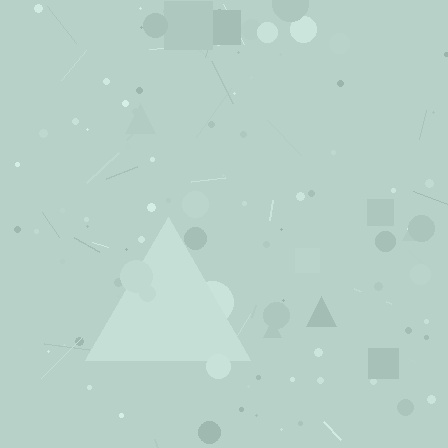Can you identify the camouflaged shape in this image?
The camouflaged shape is a triangle.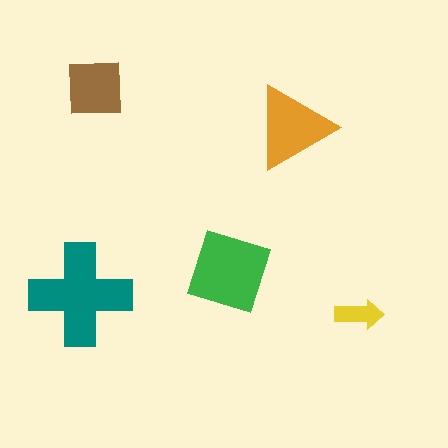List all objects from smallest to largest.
The yellow arrow, the brown square, the orange triangle, the green square, the teal cross.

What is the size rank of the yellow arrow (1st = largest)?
5th.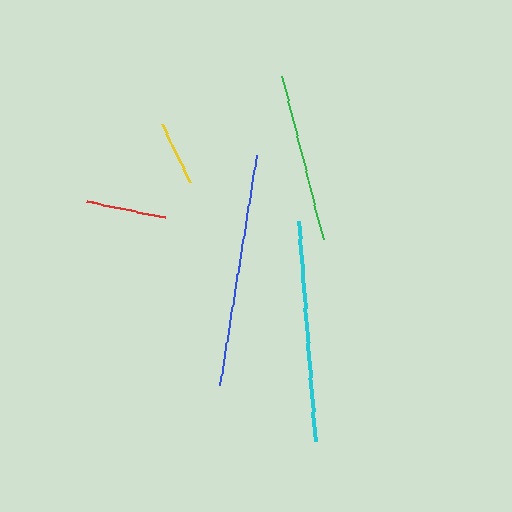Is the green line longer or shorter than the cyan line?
The cyan line is longer than the green line.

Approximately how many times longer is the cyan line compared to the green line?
The cyan line is approximately 1.3 times the length of the green line.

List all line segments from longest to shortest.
From longest to shortest: blue, cyan, green, red, yellow.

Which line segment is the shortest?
The yellow line is the shortest at approximately 65 pixels.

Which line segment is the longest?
The blue line is the longest at approximately 233 pixels.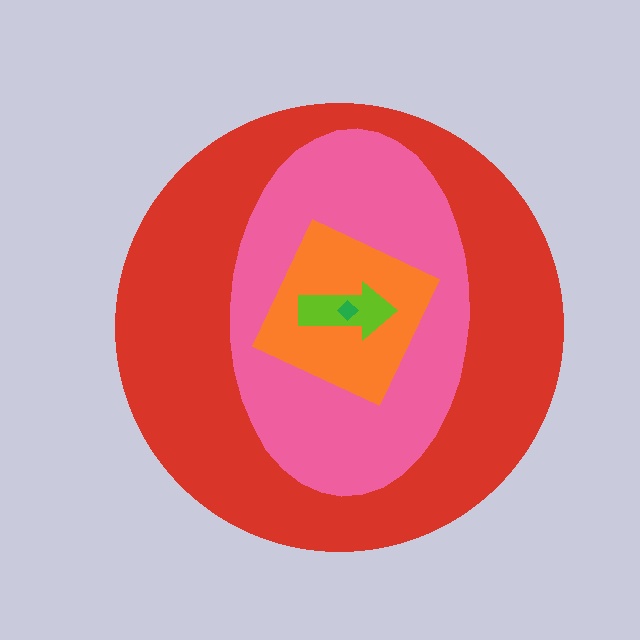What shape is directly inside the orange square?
The lime arrow.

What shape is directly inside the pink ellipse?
The orange square.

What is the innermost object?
The green diamond.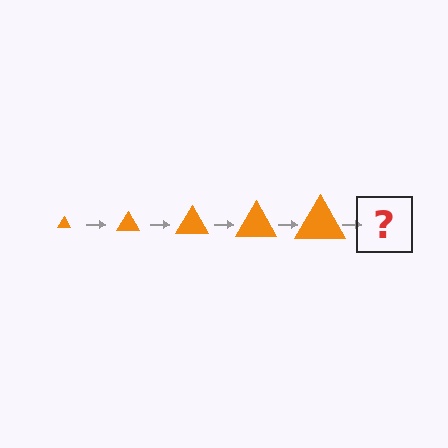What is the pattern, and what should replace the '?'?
The pattern is that the triangle gets progressively larger each step. The '?' should be an orange triangle, larger than the previous one.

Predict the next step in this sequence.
The next step is an orange triangle, larger than the previous one.